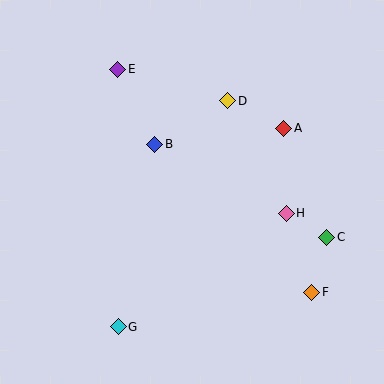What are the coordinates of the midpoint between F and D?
The midpoint between F and D is at (270, 197).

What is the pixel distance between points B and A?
The distance between B and A is 130 pixels.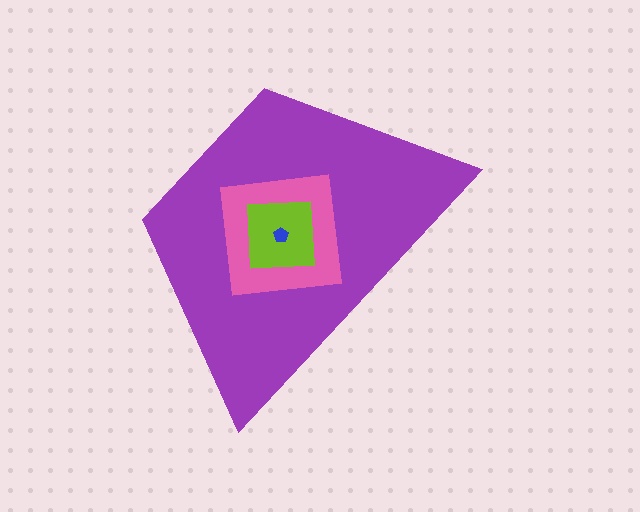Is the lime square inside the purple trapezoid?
Yes.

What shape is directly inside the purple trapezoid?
The pink square.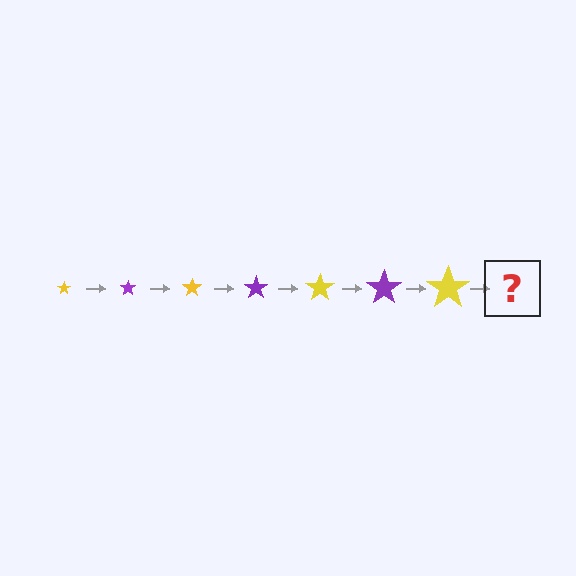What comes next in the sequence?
The next element should be a purple star, larger than the previous one.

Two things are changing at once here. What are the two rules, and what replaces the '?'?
The two rules are that the star grows larger each step and the color cycles through yellow and purple. The '?' should be a purple star, larger than the previous one.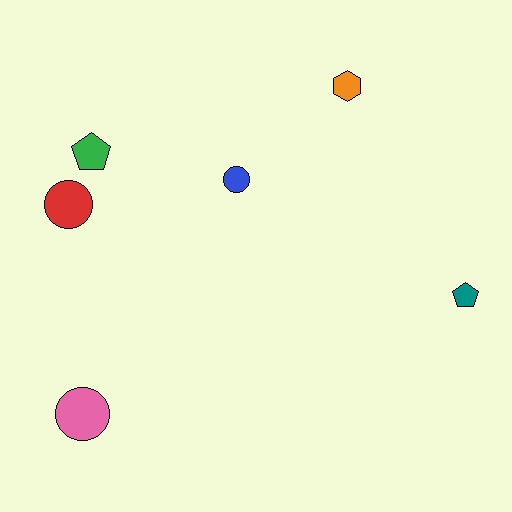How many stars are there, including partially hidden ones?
There are no stars.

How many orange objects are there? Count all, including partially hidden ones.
There is 1 orange object.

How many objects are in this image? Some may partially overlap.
There are 6 objects.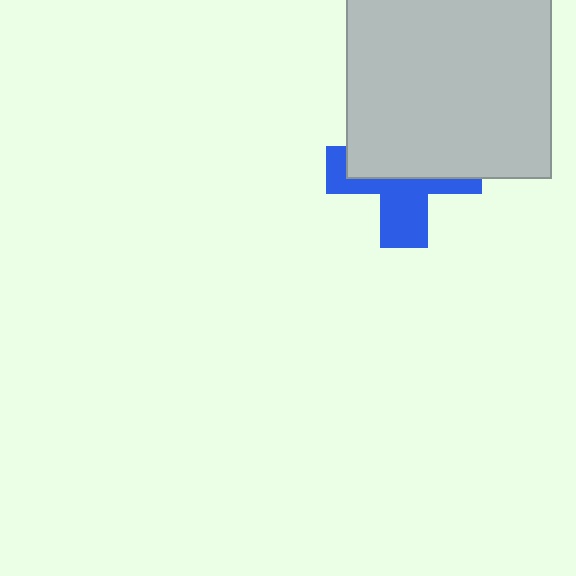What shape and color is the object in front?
The object in front is a light gray square.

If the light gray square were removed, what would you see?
You would see the complete blue cross.